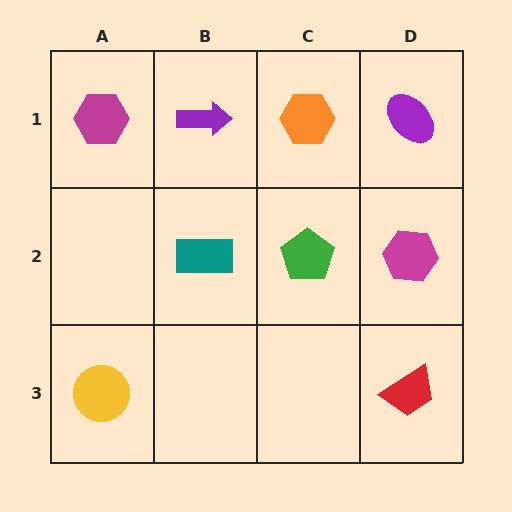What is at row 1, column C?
An orange hexagon.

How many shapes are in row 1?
4 shapes.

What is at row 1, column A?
A magenta hexagon.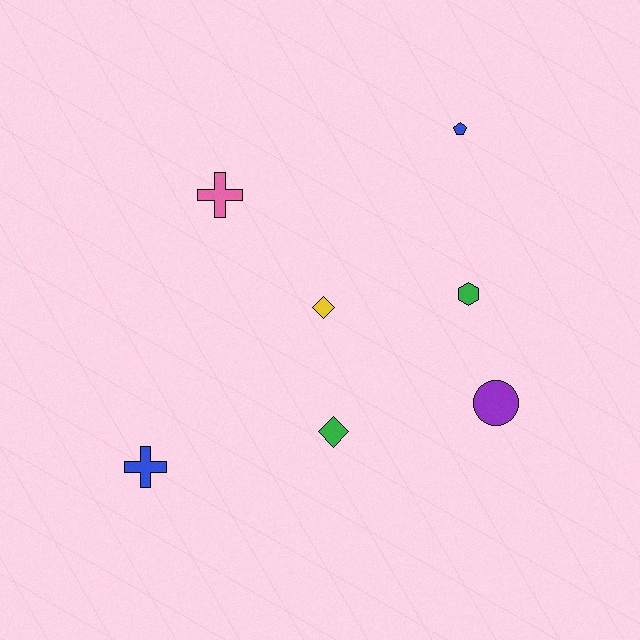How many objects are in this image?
There are 7 objects.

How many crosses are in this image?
There are 2 crosses.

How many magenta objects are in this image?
There are no magenta objects.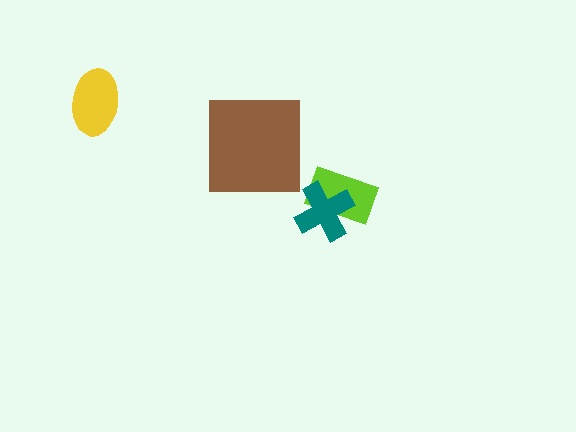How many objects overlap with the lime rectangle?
1 object overlaps with the lime rectangle.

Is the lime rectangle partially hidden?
Yes, it is partially covered by another shape.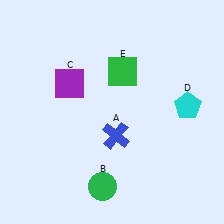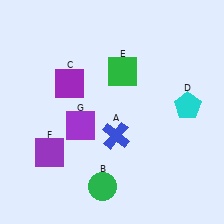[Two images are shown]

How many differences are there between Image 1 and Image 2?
There are 2 differences between the two images.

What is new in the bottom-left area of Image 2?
A purple square (F) was added in the bottom-left area of Image 2.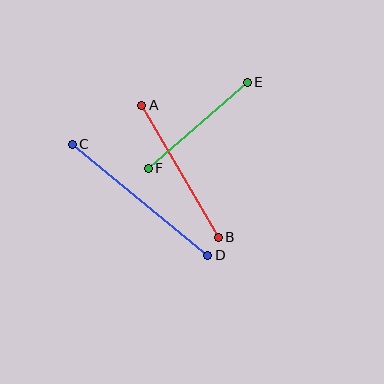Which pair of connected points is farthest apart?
Points C and D are farthest apart.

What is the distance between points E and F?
The distance is approximately 131 pixels.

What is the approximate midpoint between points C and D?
The midpoint is at approximately (140, 200) pixels.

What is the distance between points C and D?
The distance is approximately 175 pixels.